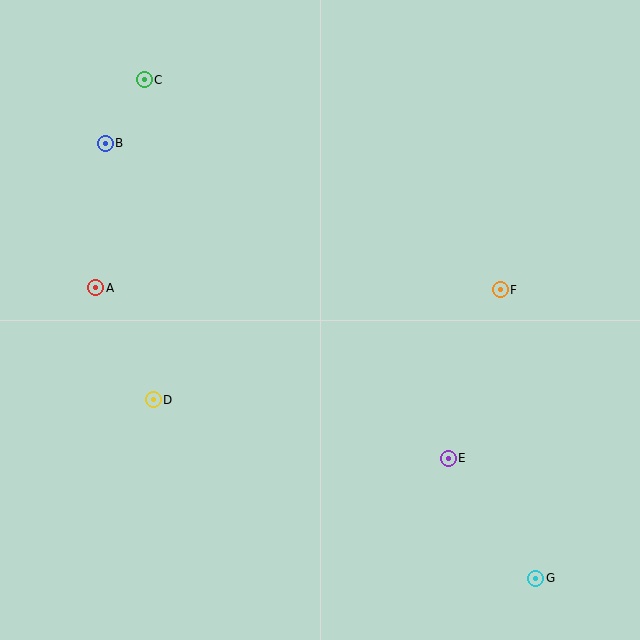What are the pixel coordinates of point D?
Point D is at (153, 400).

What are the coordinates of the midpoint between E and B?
The midpoint between E and B is at (277, 301).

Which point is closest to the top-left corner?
Point C is closest to the top-left corner.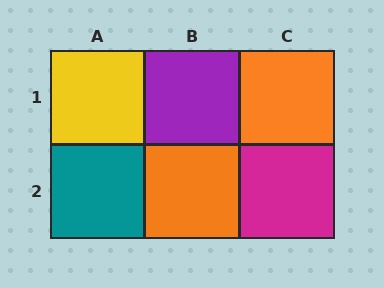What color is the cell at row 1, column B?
Purple.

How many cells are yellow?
1 cell is yellow.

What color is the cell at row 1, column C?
Orange.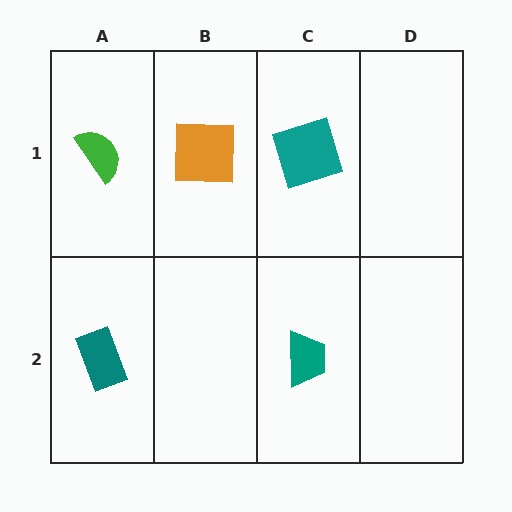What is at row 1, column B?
An orange square.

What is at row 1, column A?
A green semicircle.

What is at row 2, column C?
A teal trapezoid.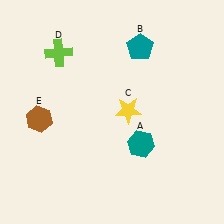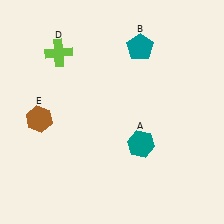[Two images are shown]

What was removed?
The yellow star (C) was removed in Image 2.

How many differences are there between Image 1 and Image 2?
There is 1 difference between the two images.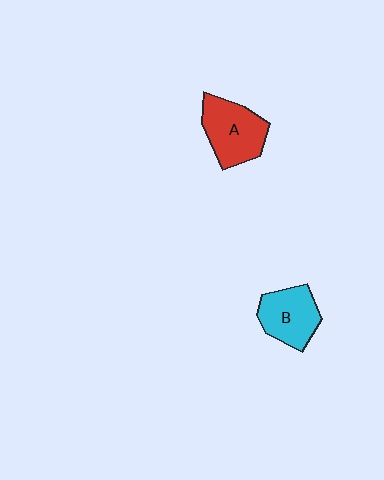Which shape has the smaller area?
Shape B (cyan).